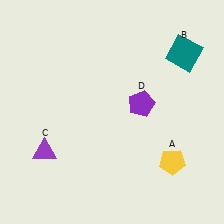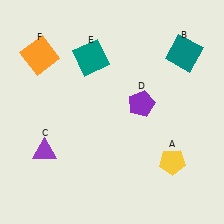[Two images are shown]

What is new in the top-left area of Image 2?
An orange square (F) was added in the top-left area of Image 2.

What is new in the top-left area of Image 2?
A teal square (E) was added in the top-left area of Image 2.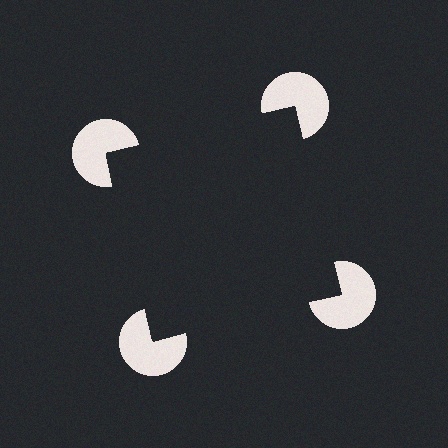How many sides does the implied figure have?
4 sides.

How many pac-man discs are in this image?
There are 4 — one at each vertex of the illusory square.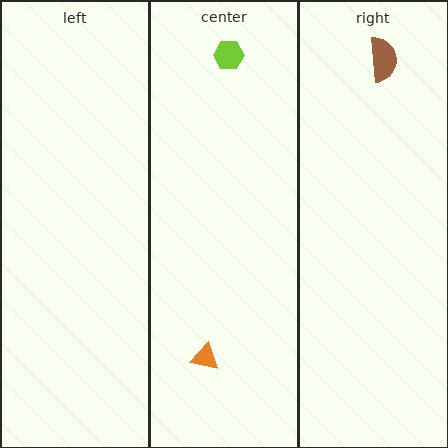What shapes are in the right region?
The brown semicircle.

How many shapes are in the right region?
1.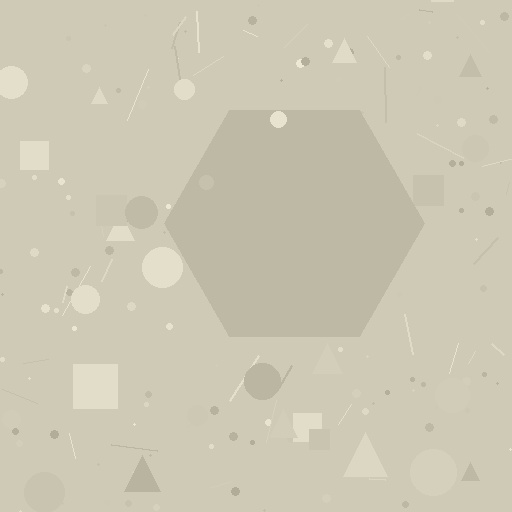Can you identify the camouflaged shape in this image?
The camouflaged shape is a hexagon.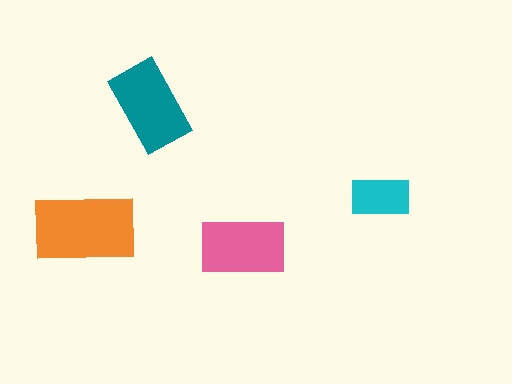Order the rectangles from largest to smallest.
the orange one, the teal one, the pink one, the cyan one.